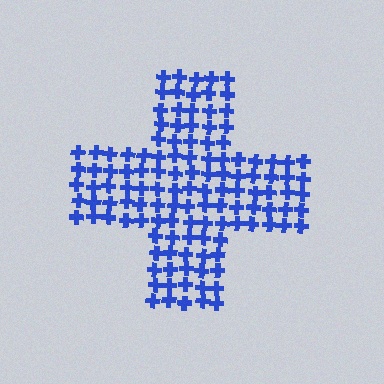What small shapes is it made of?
It is made of small crosses.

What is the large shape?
The large shape is a cross.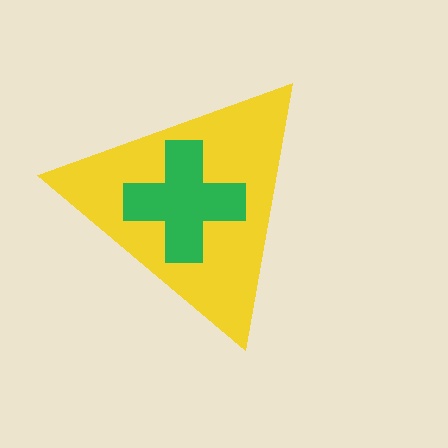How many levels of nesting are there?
2.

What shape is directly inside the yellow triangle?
The green cross.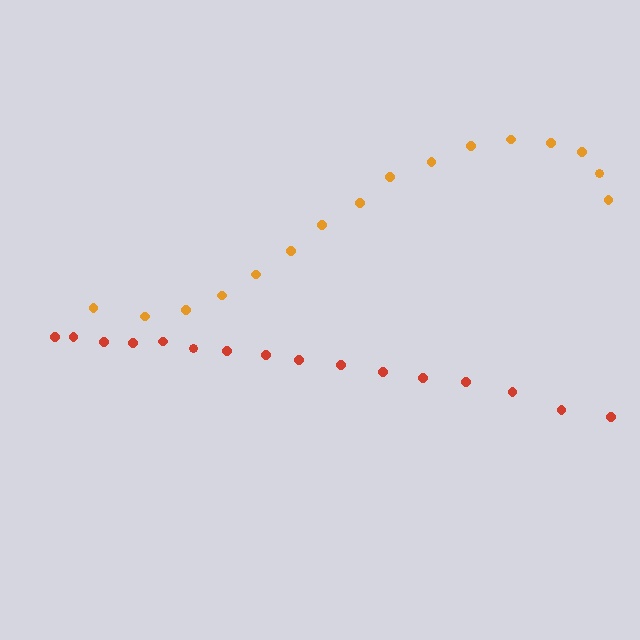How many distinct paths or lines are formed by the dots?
There are 2 distinct paths.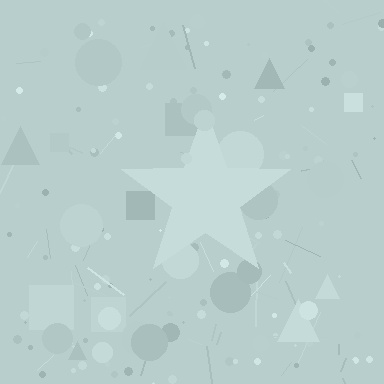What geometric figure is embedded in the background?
A star is embedded in the background.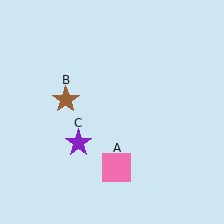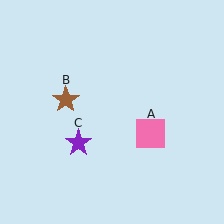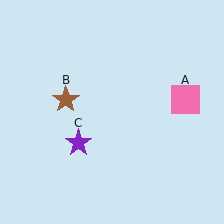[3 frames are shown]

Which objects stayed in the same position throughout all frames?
Brown star (object B) and purple star (object C) remained stationary.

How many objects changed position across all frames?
1 object changed position: pink square (object A).